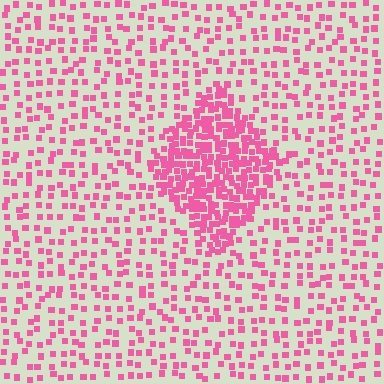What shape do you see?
I see a diamond.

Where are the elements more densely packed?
The elements are more densely packed inside the diamond boundary.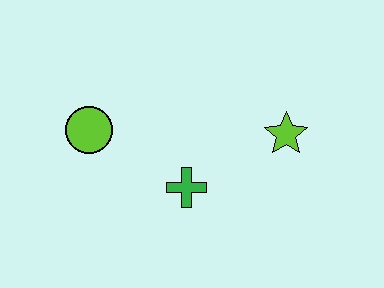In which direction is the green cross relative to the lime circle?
The green cross is to the right of the lime circle.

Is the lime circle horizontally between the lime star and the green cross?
No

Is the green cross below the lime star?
Yes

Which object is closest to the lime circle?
The green cross is closest to the lime circle.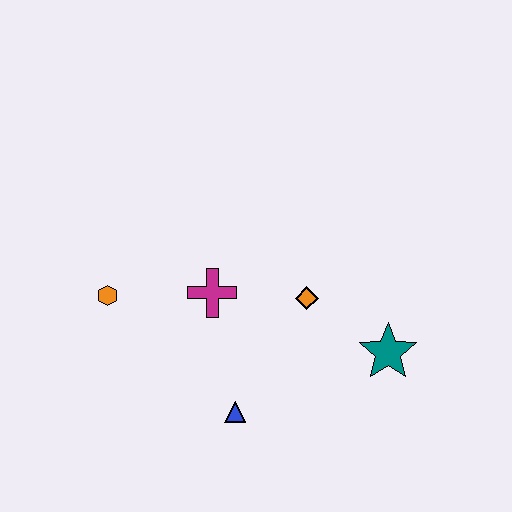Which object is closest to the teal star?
The orange diamond is closest to the teal star.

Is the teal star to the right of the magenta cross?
Yes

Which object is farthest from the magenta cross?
The teal star is farthest from the magenta cross.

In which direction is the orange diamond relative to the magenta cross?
The orange diamond is to the right of the magenta cross.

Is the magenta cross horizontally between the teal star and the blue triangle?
No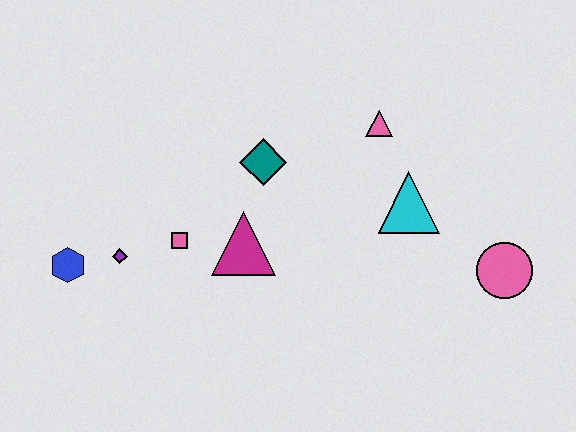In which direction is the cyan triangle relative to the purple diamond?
The cyan triangle is to the right of the purple diamond.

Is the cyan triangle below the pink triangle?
Yes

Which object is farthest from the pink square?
The pink circle is farthest from the pink square.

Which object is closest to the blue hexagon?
The purple diamond is closest to the blue hexagon.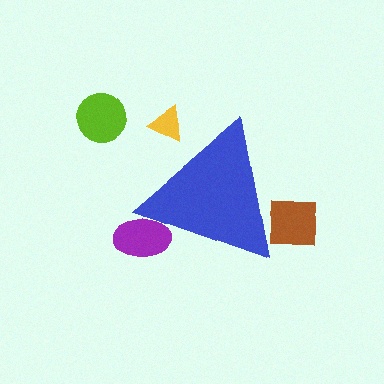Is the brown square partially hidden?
Yes, the brown square is partially hidden behind the blue triangle.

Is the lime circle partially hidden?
No, the lime circle is fully visible.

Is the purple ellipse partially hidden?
Yes, the purple ellipse is partially hidden behind the blue triangle.